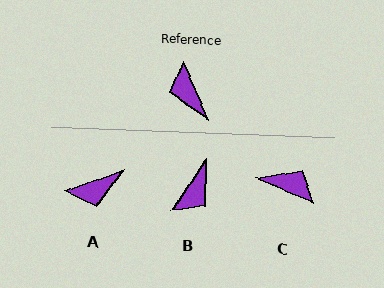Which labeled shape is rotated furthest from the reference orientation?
C, about 137 degrees away.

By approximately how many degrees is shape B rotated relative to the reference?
Approximately 122 degrees counter-clockwise.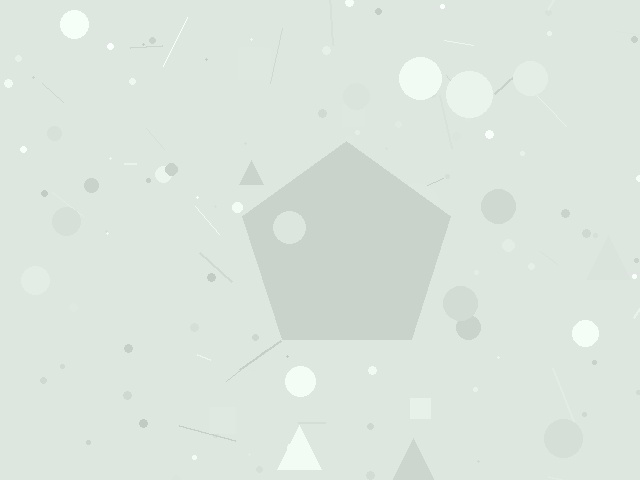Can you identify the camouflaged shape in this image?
The camouflaged shape is a pentagon.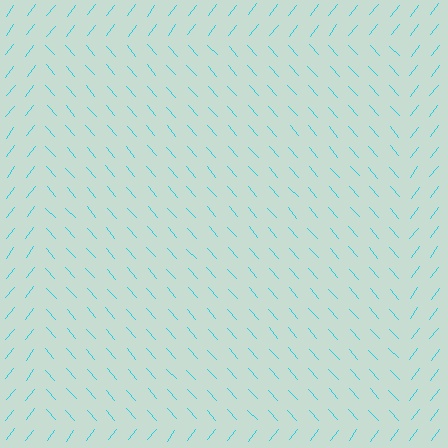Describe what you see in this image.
The image is filled with small cyan line segments. A rectangle region in the image has lines oriented differently from the surrounding lines, creating a visible texture boundary.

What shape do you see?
I see a rectangle.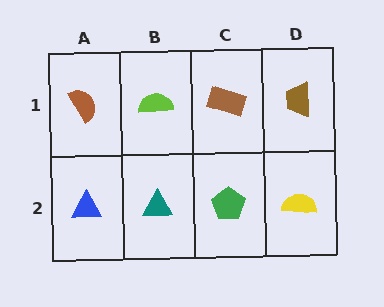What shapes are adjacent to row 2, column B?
A lime semicircle (row 1, column B), a blue triangle (row 2, column A), a green pentagon (row 2, column C).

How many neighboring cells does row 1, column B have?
3.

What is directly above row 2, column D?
A brown trapezoid.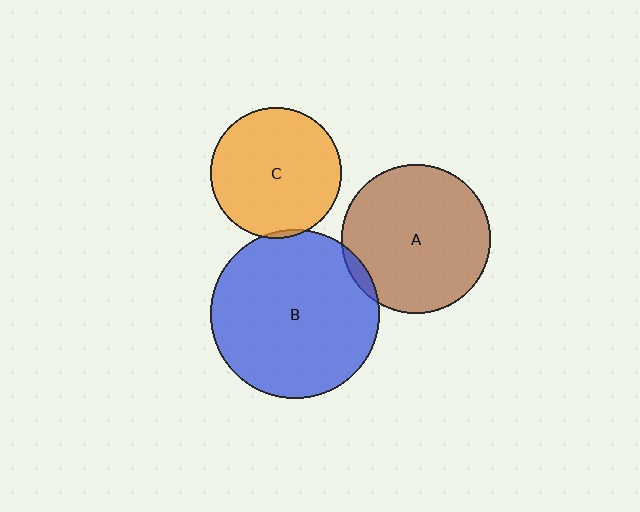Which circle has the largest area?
Circle B (blue).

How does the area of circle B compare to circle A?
Approximately 1.3 times.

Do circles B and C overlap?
Yes.